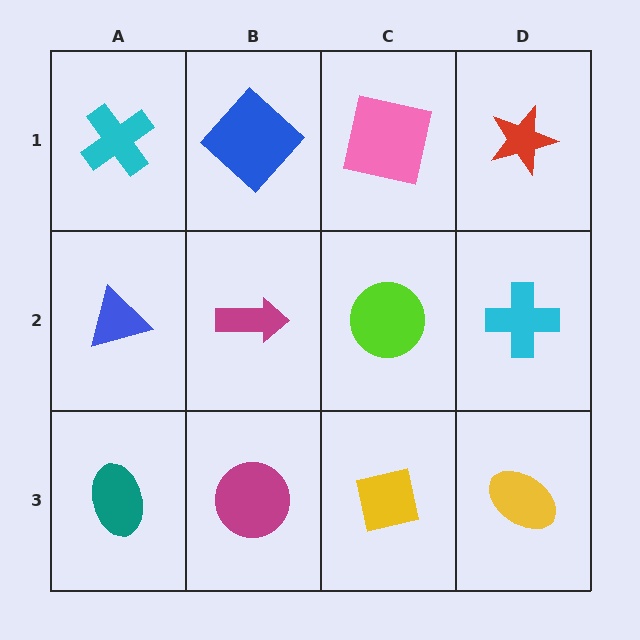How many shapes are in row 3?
4 shapes.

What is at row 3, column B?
A magenta circle.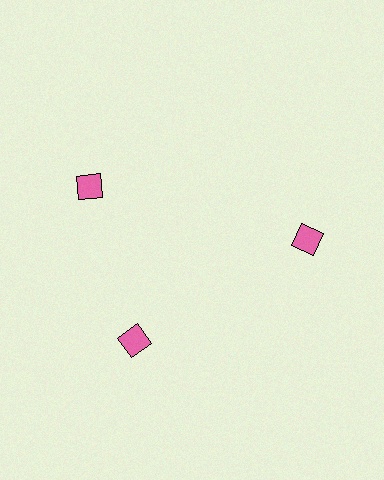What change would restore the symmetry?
The symmetry would be restored by rotating it back into even spacing with its neighbors so that all 3 diamonds sit at equal angles and equal distance from the center.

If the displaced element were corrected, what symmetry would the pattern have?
It would have 3-fold rotational symmetry — the pattern would map onto itself every 120 degrees.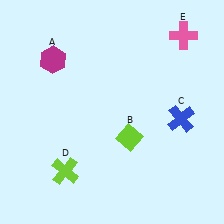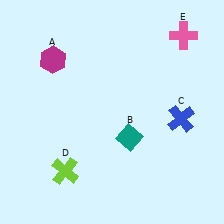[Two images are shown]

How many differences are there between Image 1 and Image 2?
There is 1 difference between the two images.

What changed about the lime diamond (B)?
In Image 1, B is lime. In Image 2, it changed to teal.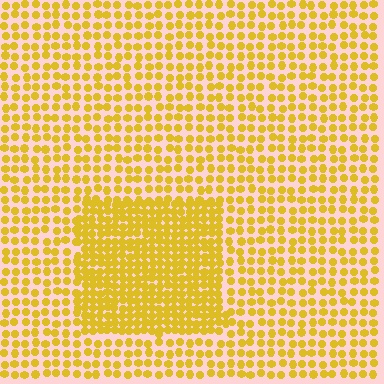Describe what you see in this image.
The image contains small yellow elements arranged at two different densities. A rectangle-shaped region is visible where the elements are more densely packed than the surrounding area.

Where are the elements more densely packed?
The elements are more densely packed inside the rectangle boundary.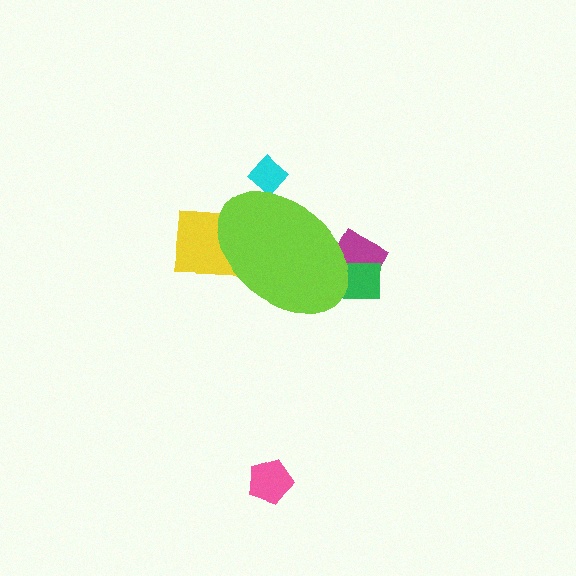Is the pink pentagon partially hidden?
No, the pink pentagon is fully visible.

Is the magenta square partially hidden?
Yes, the magenta square is partially hidden behind the lime ellipse.